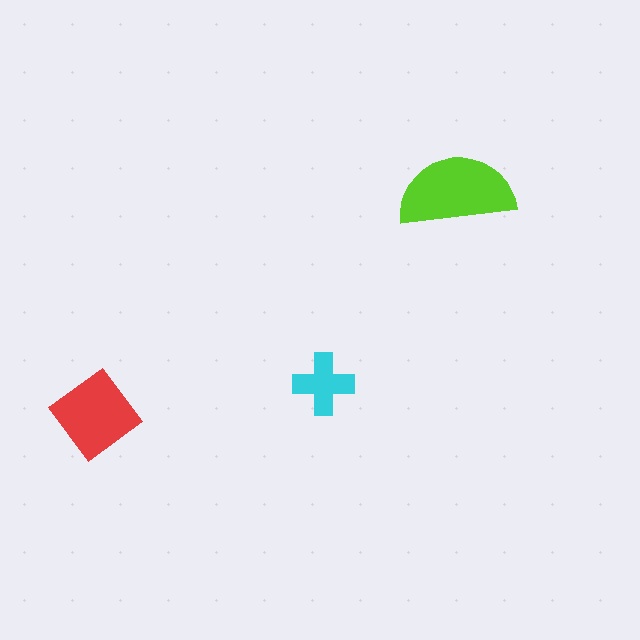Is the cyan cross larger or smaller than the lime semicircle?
Smaller.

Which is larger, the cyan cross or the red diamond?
The red diamond.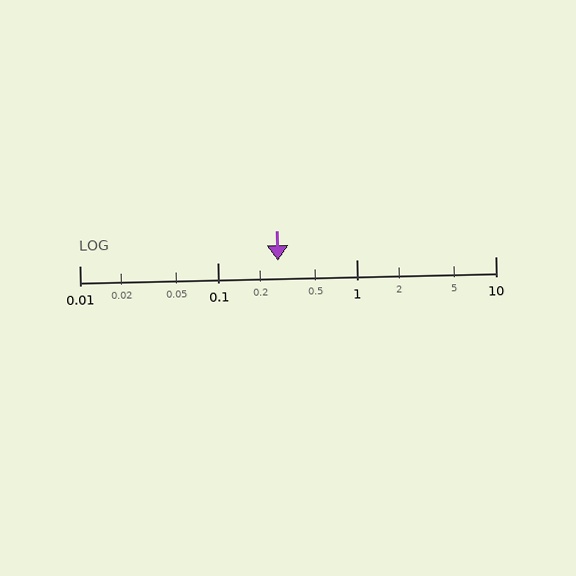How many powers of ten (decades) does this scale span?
The scale spans 3 decades, from 0.01 to 10.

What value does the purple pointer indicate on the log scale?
The pointer indicates approximately 0.27.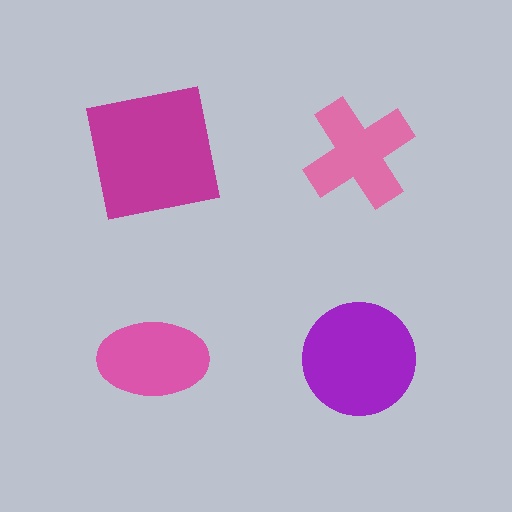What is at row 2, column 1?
A pink ellipse.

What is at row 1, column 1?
A magenta square.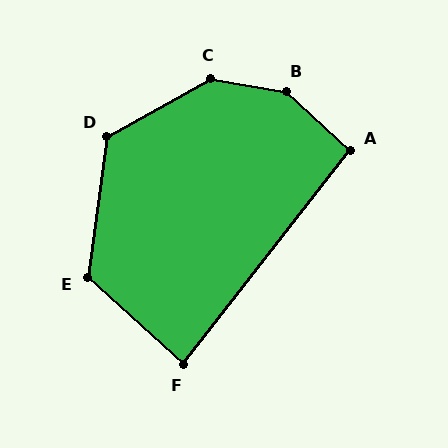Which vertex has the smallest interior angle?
F, at approximately 86 degrees.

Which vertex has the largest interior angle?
B, at approximately 147 degrees.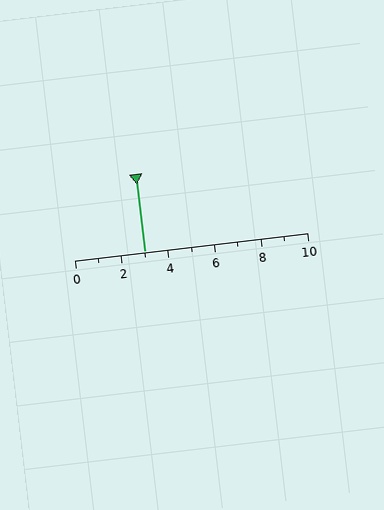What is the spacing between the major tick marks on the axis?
The major ticks are spaced 2 apart.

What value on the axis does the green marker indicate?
The marker indicates approximately 3.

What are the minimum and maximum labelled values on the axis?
The axis runs from 0 to 10.